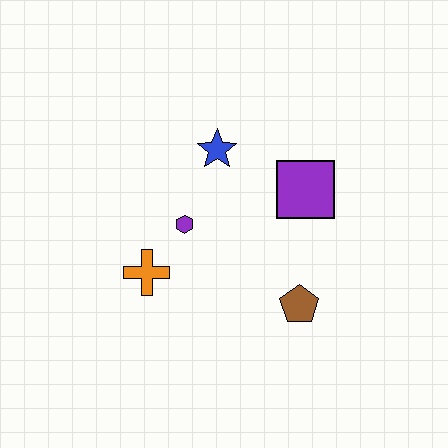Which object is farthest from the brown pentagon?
The blue star is farthest from the brown pentagon.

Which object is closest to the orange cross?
The purple hexagon is closest to the orange cross.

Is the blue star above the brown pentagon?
Yes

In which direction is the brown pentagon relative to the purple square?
The brown pentagon is below the purple square.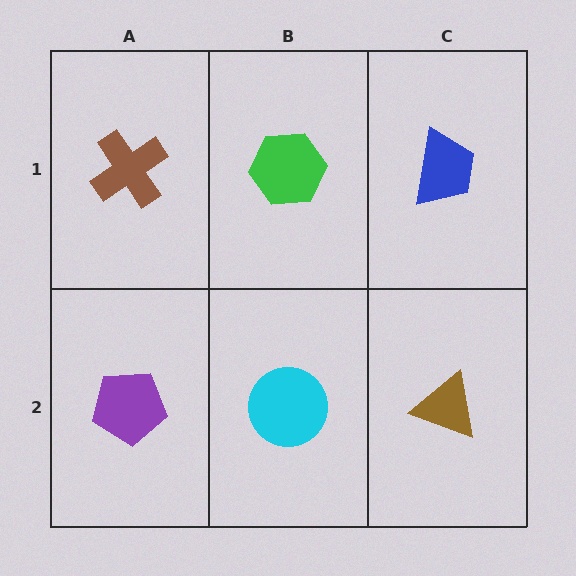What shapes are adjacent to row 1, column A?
A purple pentagon (row 2, column A), a green hexagon (row 1, column B).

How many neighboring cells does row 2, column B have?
3.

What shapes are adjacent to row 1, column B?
A cyan circle (row 2, column B), a brown cross (row 1, column A), a blue trapezoid (row 1, column C).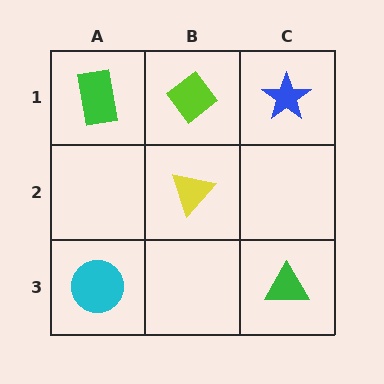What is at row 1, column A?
A green rectangle.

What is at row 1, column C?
A blue star.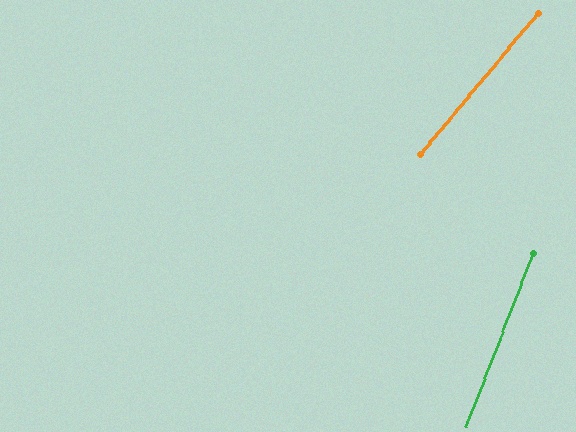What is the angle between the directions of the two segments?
Approximately 19 degrees.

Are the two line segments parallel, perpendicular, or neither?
Neither parallel nor perpendicular — they differ by about 19°.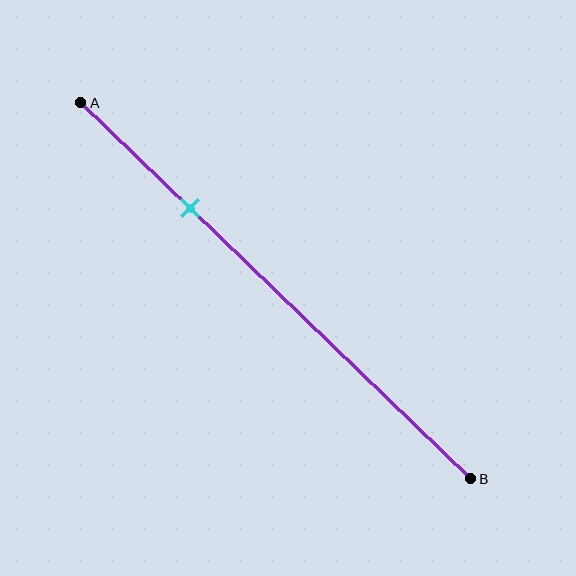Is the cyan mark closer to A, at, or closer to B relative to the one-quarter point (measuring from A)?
The cyan mark is closer to point B than the one-quarter point of segment AB.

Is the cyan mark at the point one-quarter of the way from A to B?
No, the mark is at about 30% from A, not at the 25% one-quarter point.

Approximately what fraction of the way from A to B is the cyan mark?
The cyan mark is approximately 30% of the way from A to B.